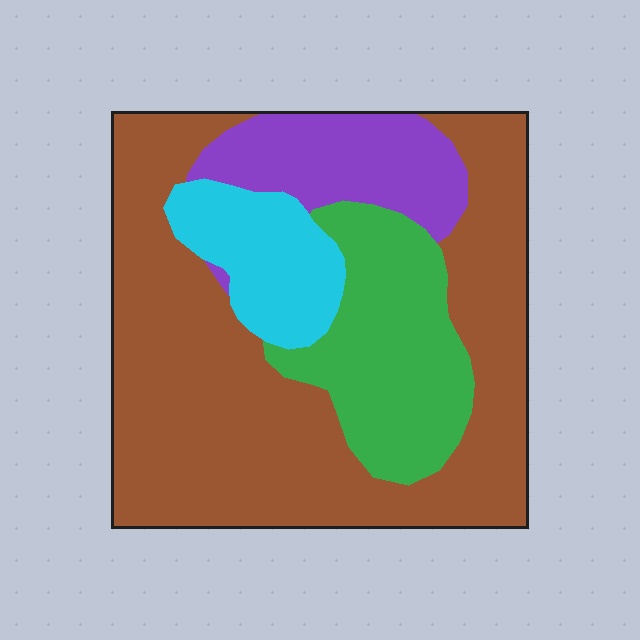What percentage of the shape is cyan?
Cyan covers 11% of the shape.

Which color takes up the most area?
Brown, at roughly 55%.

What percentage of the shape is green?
Green covers 19% of the shape.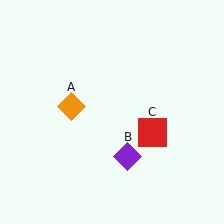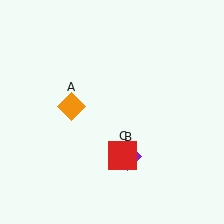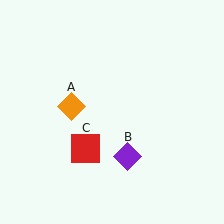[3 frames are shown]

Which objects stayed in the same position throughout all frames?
Orange diamond (object A) and purple diamond (object B) remained stationary.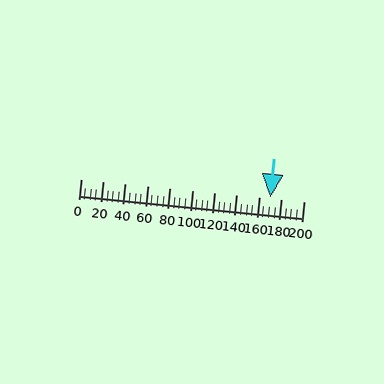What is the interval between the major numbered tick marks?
The major tick marks are spaced 20 units apart.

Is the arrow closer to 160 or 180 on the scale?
The arrow is closer to 180.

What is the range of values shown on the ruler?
The ruler shows values from 0 to 200.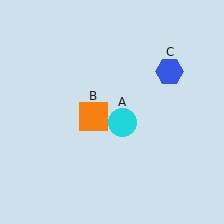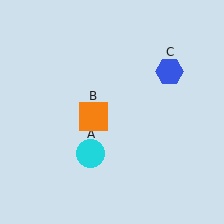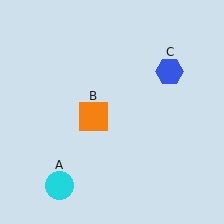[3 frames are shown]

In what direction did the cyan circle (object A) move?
The cyan circle (object A) moved down and to the left.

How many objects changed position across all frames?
1 object changed position: cyan circle (object A).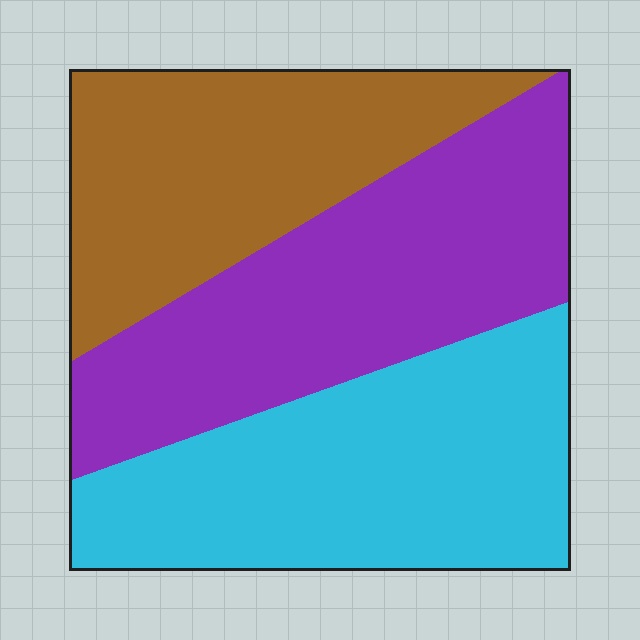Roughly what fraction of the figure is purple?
Purple takes up about one third (1/3) of the figure.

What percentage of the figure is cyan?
Cyan takes up about three eighths (3/8) of the figure.